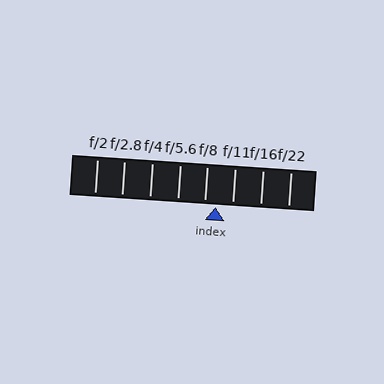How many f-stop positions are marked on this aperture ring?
There are 8 f-stop positions marked.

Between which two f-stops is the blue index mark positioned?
The index mark is between f/8 and f/11.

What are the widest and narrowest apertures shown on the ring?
The widest aperture shown is f/2 and the narrowest is f/22.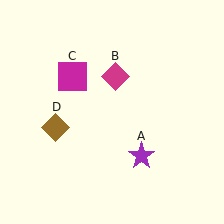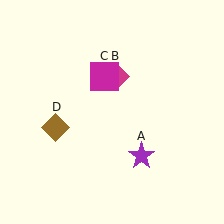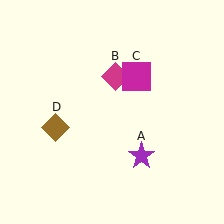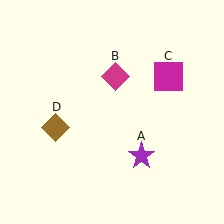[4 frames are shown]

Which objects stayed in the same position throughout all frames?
Purple star (object A) and magenta diamond (object B) and brown diamond (object D) remained stationary.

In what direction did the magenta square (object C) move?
The magenta square (object C) moved right.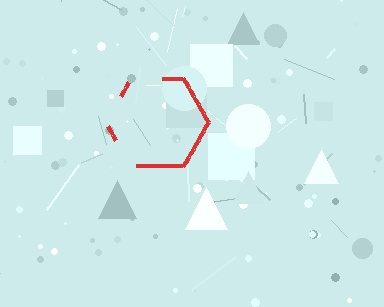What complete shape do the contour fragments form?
The contour fragments form a hexagon.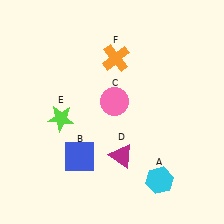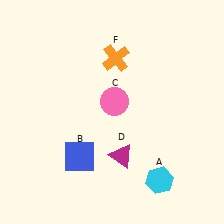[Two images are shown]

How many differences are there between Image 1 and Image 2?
There is 1 difference between the two images.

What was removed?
The lime star (E) was removed in Image 2.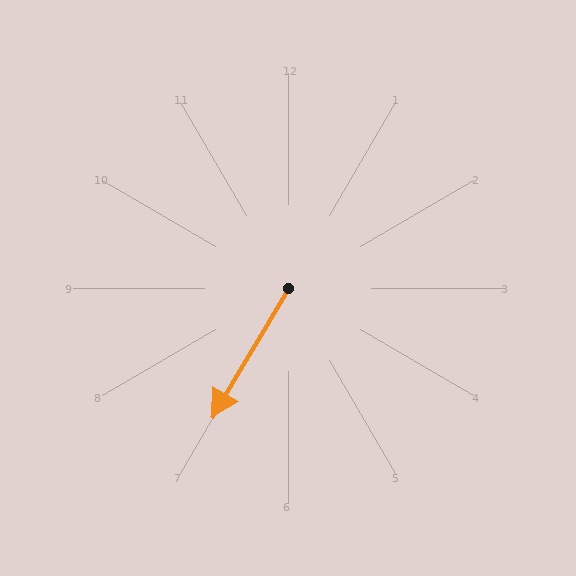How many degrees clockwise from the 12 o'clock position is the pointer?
Approximately 211 degrees.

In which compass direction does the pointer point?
Southwest.